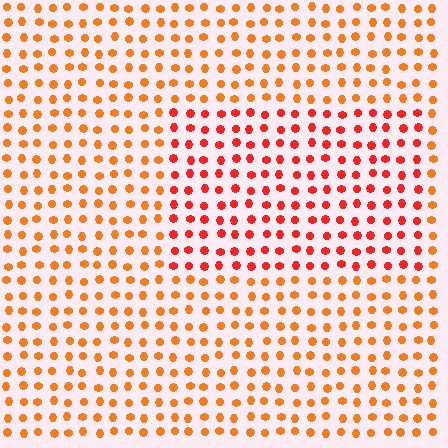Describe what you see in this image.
The image is filled with small orange elements in a uniform arrangement. A rectangle-shaped region is visible where the elements are tinted to a slightly different hue, forming a subtle color boundary.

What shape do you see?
I see a rectangle.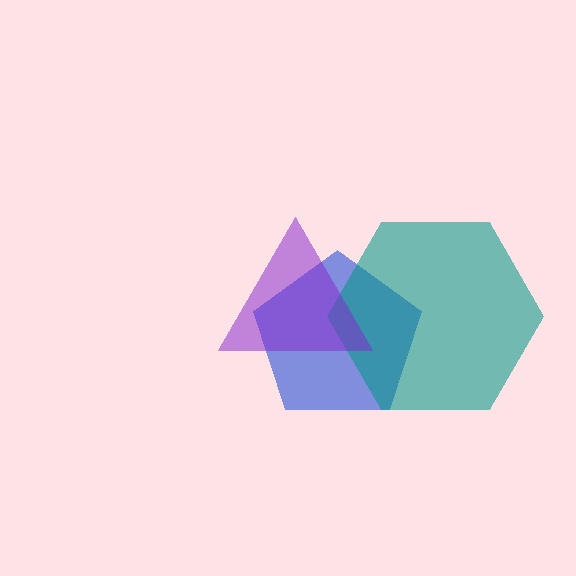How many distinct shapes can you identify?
There are 3 distinct shapes: a blue pentagon, a teal hexagon, a purple triangle.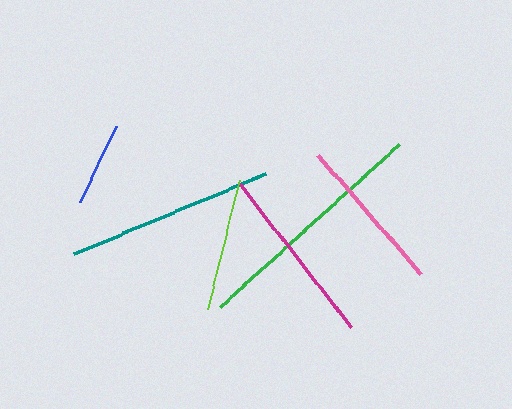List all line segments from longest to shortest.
From longest to shortest: green, teal, magenta, pink, lime, blue.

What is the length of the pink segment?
The pink segment is approximately 158 pixels long.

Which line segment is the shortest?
The blue line is the shortest at approximately 85 pixels.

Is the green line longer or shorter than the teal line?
The green line is longer than the teal line.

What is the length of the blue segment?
The blue segment is approximately 85 pixels long.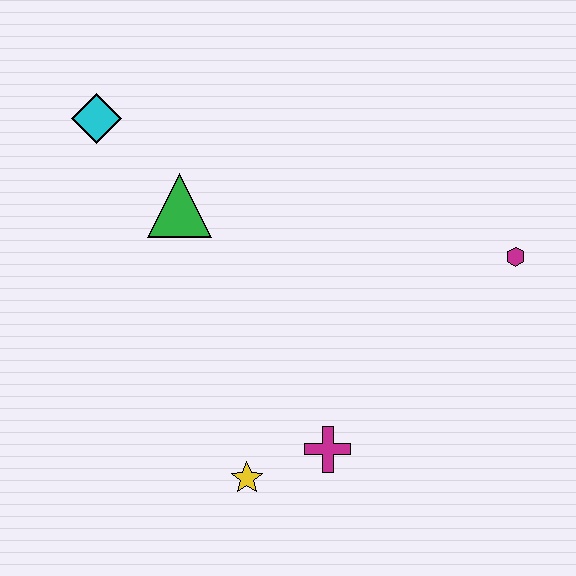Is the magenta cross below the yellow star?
No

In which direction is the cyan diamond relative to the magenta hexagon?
The cyan diamond is to the left of the magenta hexagon.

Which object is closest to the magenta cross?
The yellow star is closest to the magenta cross.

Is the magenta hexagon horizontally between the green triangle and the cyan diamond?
No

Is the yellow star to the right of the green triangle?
Yes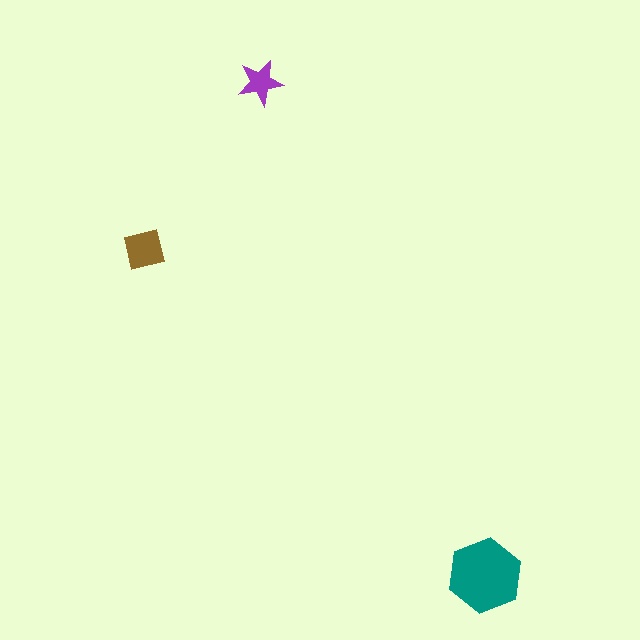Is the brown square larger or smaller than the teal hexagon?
Smaller.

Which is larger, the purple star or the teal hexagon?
The teal hexagon.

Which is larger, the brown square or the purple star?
The brown square.